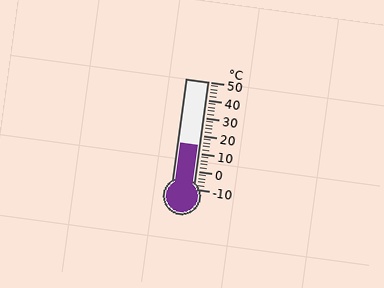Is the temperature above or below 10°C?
The temperature is above 10°C.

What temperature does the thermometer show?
The thermometer shows approximately 14°C.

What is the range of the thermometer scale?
The thermometer scale ranges from -10°C to 50°C.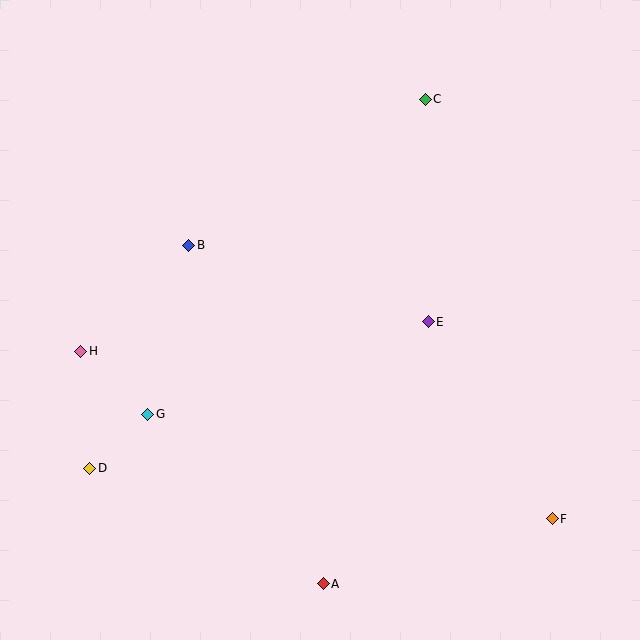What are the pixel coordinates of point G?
Point G is at (148, 414).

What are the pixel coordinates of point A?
Point A is at (323, 584).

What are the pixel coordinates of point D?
Point D is at (90, 468).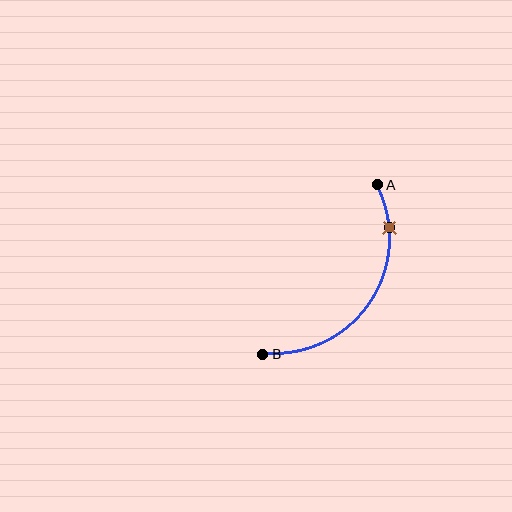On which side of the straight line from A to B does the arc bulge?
The arc bulges below and to the right of the straight line connecting A and B.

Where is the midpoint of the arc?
The arc midpoint is the point on the curve farthest from the straight line joining A and B. It sits below and to the right of that line.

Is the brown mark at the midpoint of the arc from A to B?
No. The brown mark lies on the arc but is closer to endpoint A. The arc midpoint would be at the point on the curve equidistant along the arc from both A and B.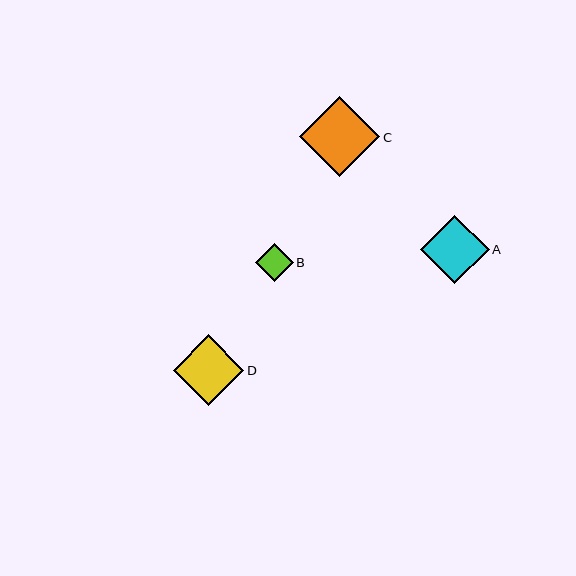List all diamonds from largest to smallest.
From largest to smallest: C, D, A, B.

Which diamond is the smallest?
Diamond B is the smallest with a size of approximately 38 pixels.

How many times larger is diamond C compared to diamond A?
Diamond C is approximately 1.2 times the size of diamond A.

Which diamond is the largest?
Diamond C is the largest with a size of approximately 80 pixels.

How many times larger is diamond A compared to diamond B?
Diamond A is approximately 1.8 times the size of diamond B.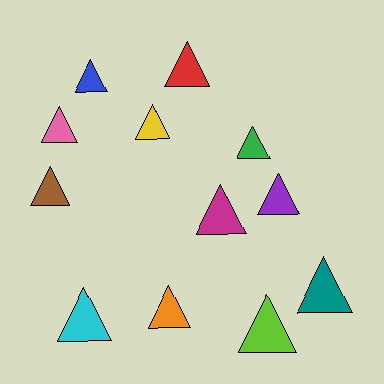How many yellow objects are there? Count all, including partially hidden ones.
There is 1 yellow object.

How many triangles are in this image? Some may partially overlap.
There are 12 triangles.